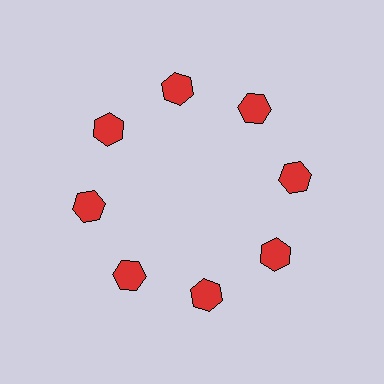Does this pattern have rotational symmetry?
Yes, this pattern has 8-fold rotational symmetry. It looks the same after rotating 45 degrees around the center.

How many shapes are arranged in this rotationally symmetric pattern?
There are 8 shapes, arranged in 8 groups of 1.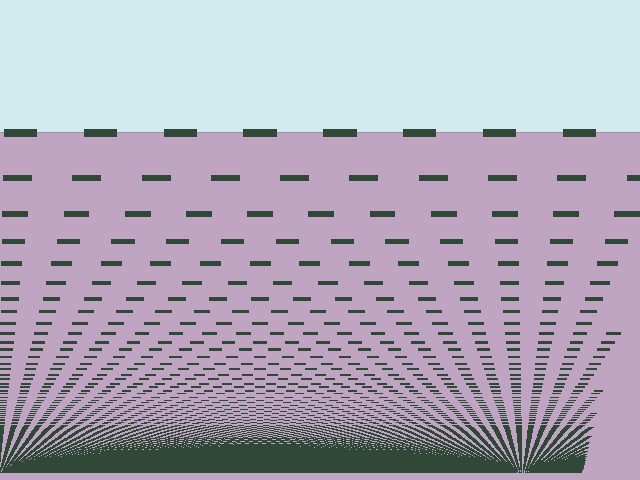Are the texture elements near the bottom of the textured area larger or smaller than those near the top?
Smaller. The gradient is inverted — elements near the bottom are smaller and denser.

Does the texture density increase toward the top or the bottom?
Density increases toward the bottom.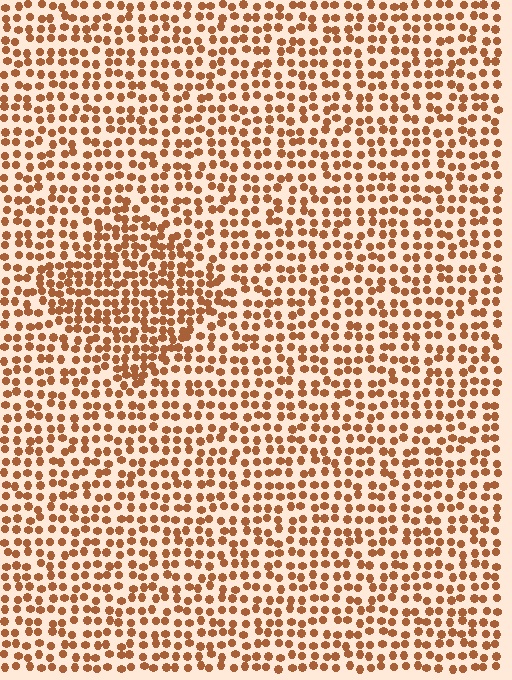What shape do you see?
I see a diamond.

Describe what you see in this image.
The image contains small brown elements arranged at two different densities. A diamond-shaped region is visible where the elements are more densely packed than the surrounding area.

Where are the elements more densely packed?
The elements are more densely packed inside the diamond boundary.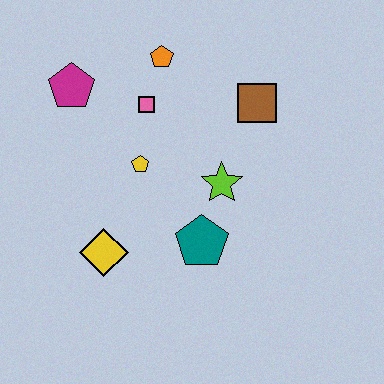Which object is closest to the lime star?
The teal pentagon is closest to the lime star.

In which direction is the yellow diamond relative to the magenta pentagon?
The yellow diamond is below the magenta pentagon.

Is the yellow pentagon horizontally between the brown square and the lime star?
No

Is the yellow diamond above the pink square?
No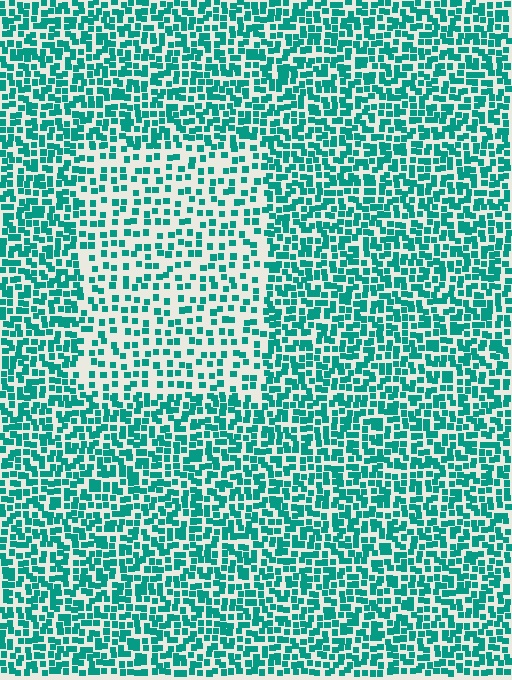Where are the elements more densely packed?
The elements are more densely packed outside the rectangle boundary.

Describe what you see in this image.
The image contains small teal elements arranged at two different densities. A rectangle-shaped region is visible where the elements are less densely packed than the surrounding area.